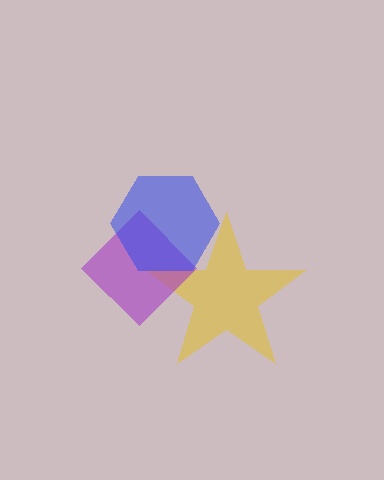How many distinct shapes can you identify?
There are 3 distinct shapes: a yellow star, a purple diamond, a blue hexagon.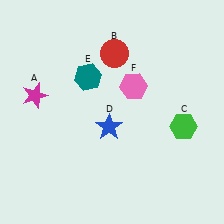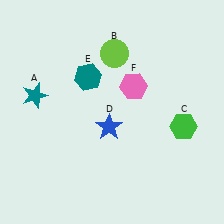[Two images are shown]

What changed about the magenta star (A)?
In Image 1, A is magenta. In Image 2, it changed to teal.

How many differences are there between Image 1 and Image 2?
There are 2 differences between the two images.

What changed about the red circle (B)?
In Image 1, B is red. In Image 2, it changed to lime.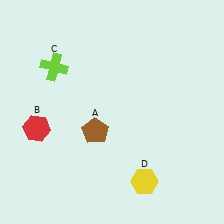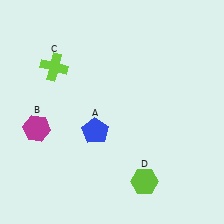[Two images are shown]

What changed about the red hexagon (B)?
In Image 1, B is red. In Image 2, it changed to magenta.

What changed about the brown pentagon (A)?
In Image 1, A is brown. In Image 2, it changed to blue.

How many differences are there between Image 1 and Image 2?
There are 3 differences between the two images.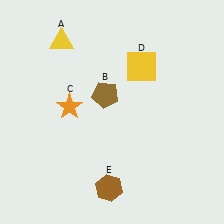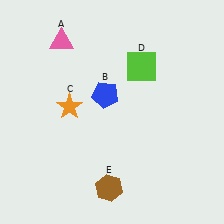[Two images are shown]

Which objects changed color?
A changed from yellow to pink. B changed from brown to blue. D changed from yellow to lime.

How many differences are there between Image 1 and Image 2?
There are 3 differences between the two images.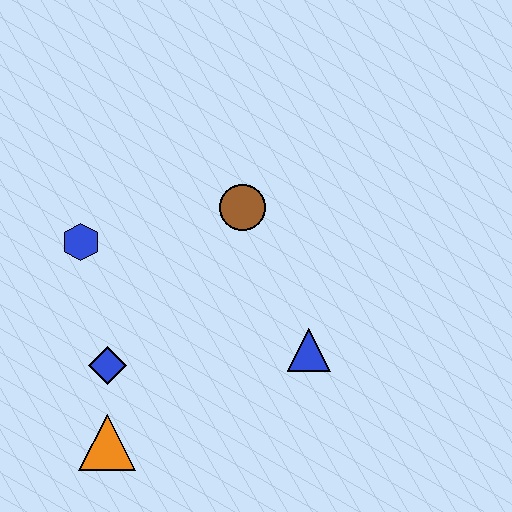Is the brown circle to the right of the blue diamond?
Yes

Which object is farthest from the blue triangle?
The blue hexagon is farthest from the blue triangle.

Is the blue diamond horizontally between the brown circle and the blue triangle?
No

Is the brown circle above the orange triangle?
Yes